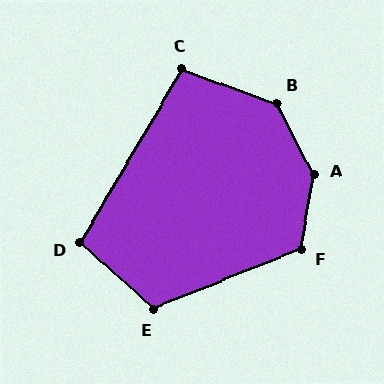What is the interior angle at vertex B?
Approximately 137 degrees (obtuse).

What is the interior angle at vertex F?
Approximately 122 degrees (obtuse).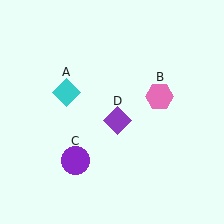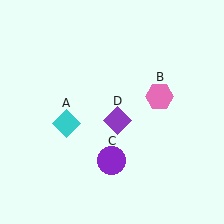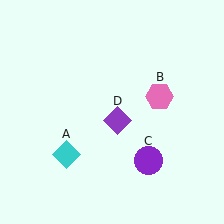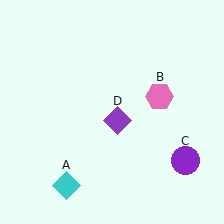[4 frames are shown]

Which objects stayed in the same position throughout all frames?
Pink hexagon (object B) and purple diamond (object D) remained stationary.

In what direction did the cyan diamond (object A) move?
The cyan diamond (object A) moved down.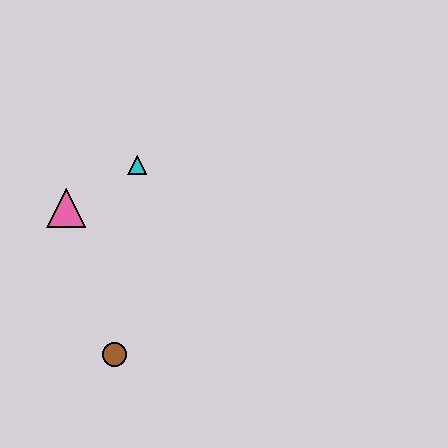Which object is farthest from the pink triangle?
The brown circle is farthest from the pink triangle.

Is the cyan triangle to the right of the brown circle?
Yes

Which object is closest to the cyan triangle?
The pink triangle is closest to the cyan triangle.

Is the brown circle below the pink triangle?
Yes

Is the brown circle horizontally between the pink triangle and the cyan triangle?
Yes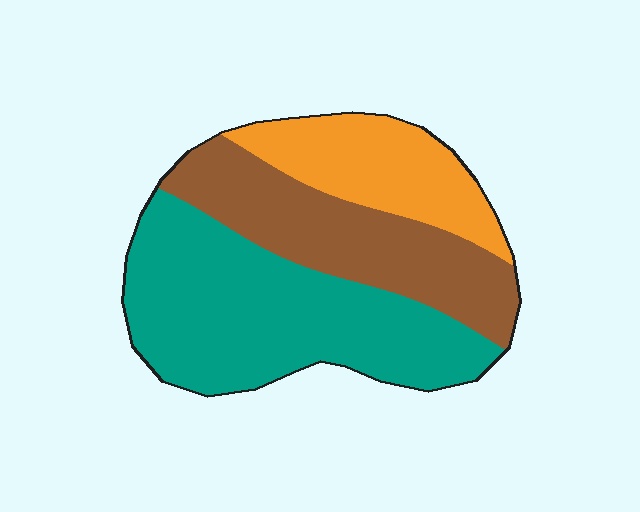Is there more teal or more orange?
Teal.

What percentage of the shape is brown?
Brown covers roughly 30% of the shape.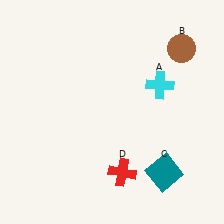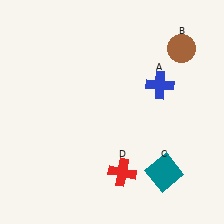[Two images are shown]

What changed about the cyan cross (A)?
In Image 1, A is cyan. In Image 2, it changed to blue.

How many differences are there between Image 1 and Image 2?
There is 1 difference between the two images.